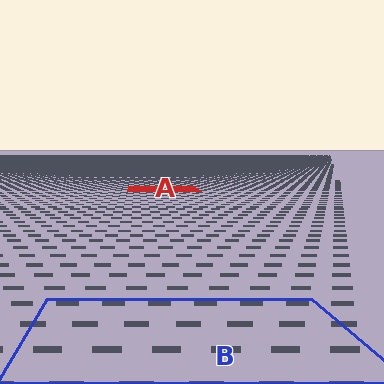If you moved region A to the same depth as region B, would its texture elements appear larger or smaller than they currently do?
They would appear larger. At a closer depth, the same texture elements are projected at a bigger on-screen size.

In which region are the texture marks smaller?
The texture marks are smaller in region A, because it is farther away.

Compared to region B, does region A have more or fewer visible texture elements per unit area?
Region A has more texture elements per unit area — they are packed more densely because it is farther away.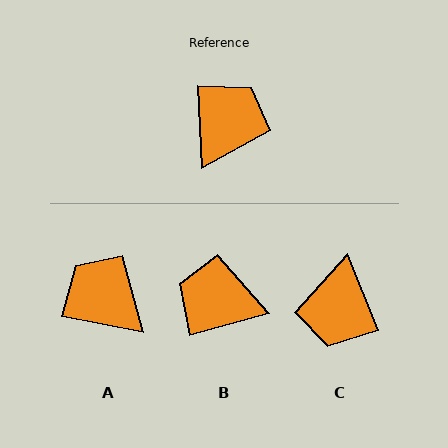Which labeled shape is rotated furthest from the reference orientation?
C, about 160 degrees away.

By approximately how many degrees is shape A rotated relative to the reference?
Approximately 77 degrees counter-clockwise.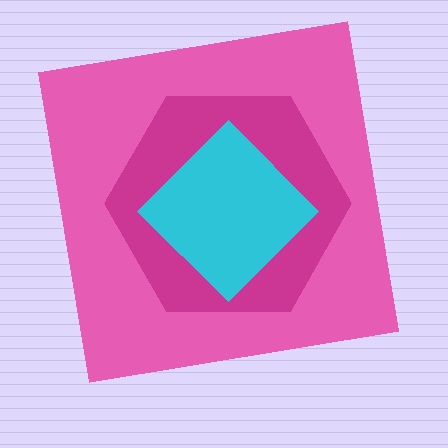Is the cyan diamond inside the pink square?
Yes.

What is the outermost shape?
The pink square.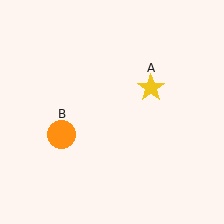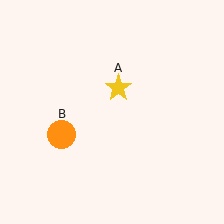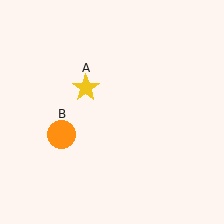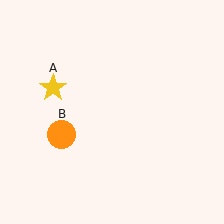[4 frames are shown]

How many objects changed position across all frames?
1 object changed position: yellow star (object A).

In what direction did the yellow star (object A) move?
The yellow star (object A) moved left.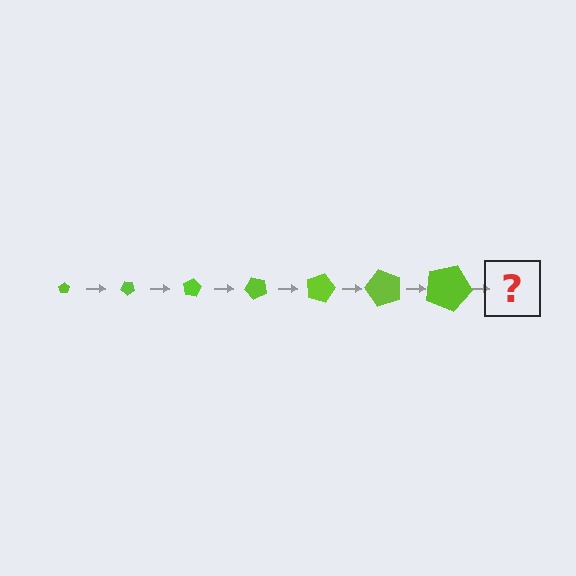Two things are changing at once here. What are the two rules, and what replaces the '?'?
The two rules are that the pentagon grows larger each step and it rotates 40 degrees each step. The '?' should be a pentagon, larger than the previous one and rotated 280 degrees from the start.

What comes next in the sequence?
The next element should be a pentagon, larger than the previous one and rotated 280 degrees from the start.